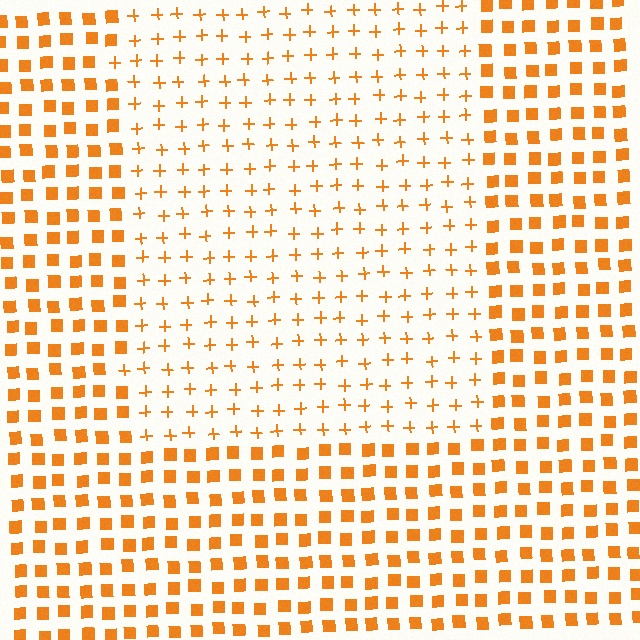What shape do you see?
I see a rectangle.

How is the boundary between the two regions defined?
The boundary is defined by a change in element shape: plus signs inside vs. squares outside. All elements share the same color and spacing.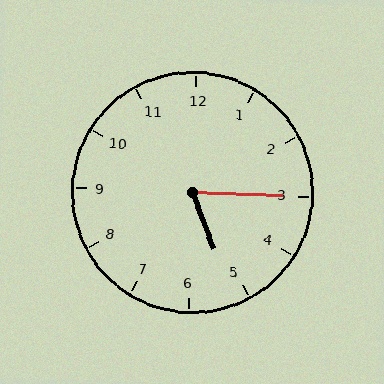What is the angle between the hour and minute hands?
Approximately 68 degrees.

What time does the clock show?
5:15.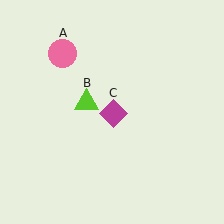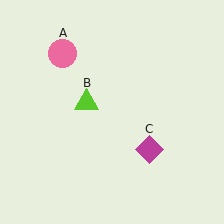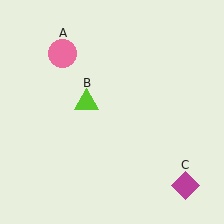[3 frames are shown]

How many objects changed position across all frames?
1 object changed position: magenta diamond (object C).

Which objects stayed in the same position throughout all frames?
Pink circle (object A) and lime triangle (object B) remained stationary.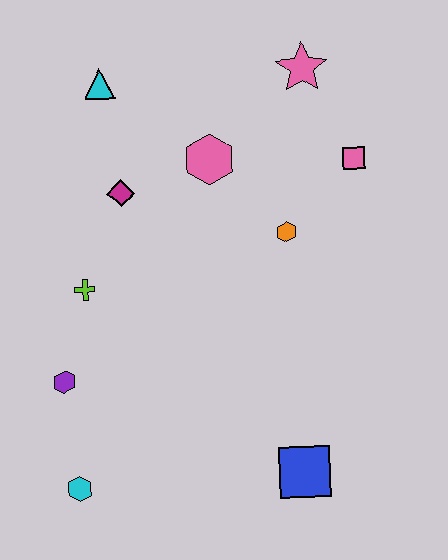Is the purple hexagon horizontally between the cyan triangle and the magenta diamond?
No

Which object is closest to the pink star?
The pink square is closest to the pink star.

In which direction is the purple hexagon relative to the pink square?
The purple hexagon is to the left of the pink square.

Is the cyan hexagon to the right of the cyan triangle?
No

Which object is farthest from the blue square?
The cyan triangle is farthest from the blue square.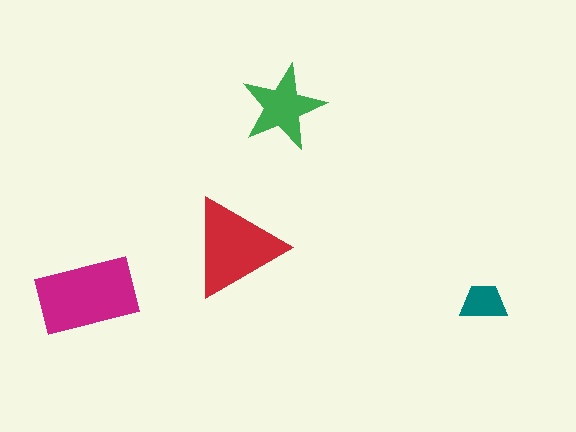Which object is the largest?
The magenta rectangle.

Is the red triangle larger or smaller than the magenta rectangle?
Smaller.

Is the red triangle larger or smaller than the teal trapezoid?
Larger.